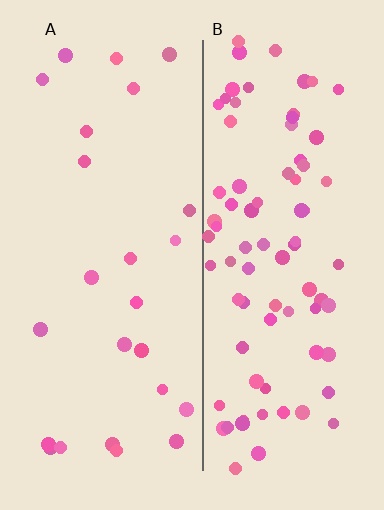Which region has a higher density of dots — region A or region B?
B (the right).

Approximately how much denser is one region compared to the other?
Approximately 3.3× — region B over region A.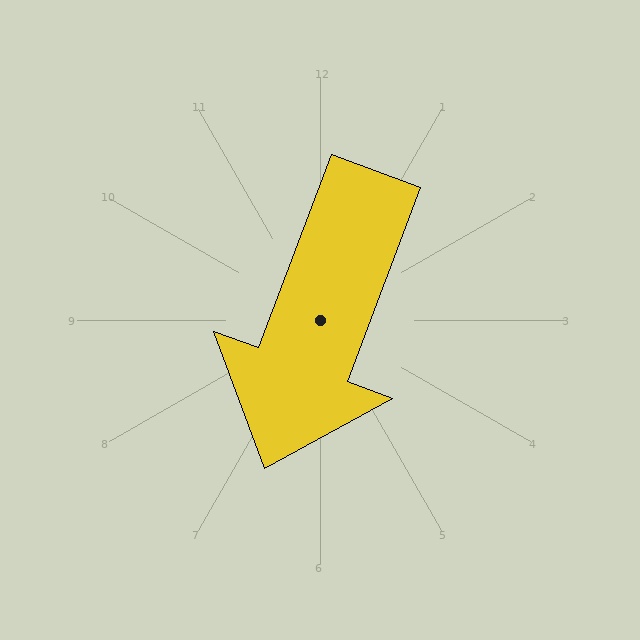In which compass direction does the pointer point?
South.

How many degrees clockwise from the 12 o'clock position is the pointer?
Approximately 201 degrees.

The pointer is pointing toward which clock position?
Roughly 7 o'clock.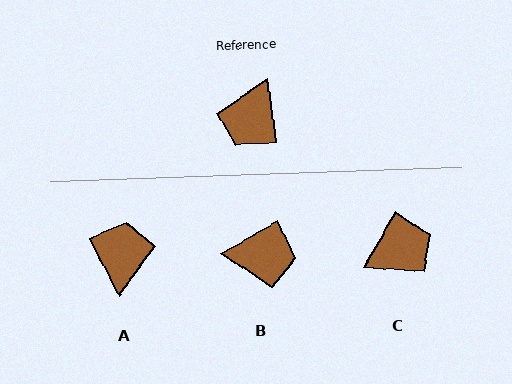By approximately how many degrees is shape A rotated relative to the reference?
Approximately 161 degrees clockwise.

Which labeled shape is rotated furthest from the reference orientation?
A, about 161 degrees away.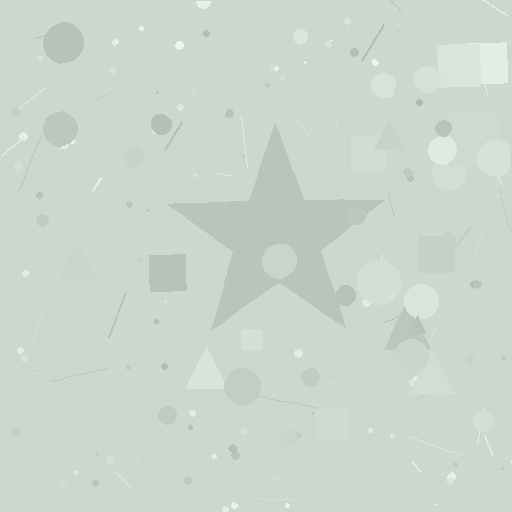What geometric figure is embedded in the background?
A star is embedded in the background.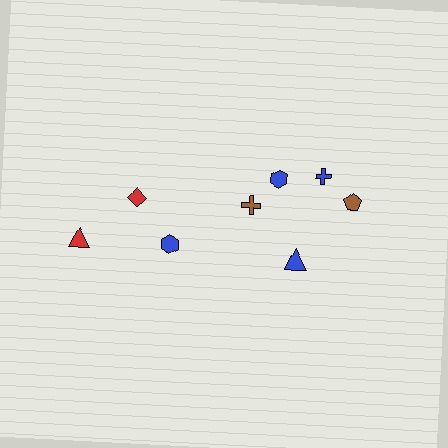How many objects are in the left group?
There are 3 objects.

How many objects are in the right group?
There are 5 objects.